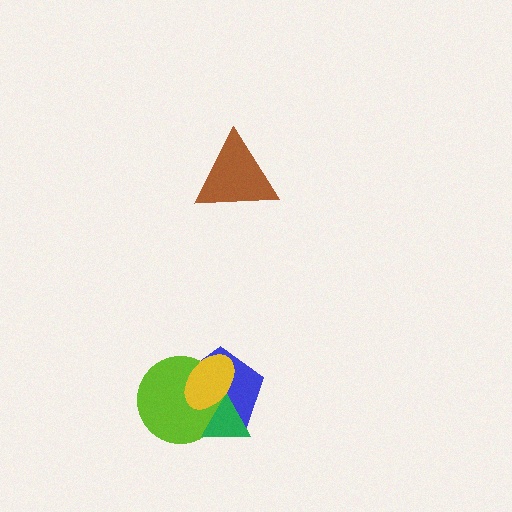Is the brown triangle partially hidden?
No, no other shape covers it.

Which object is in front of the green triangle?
The yellow ellipse is in front of the green triangle.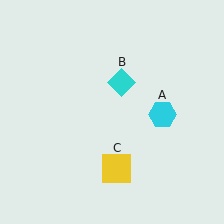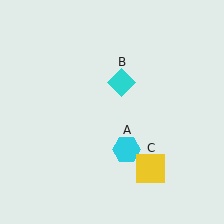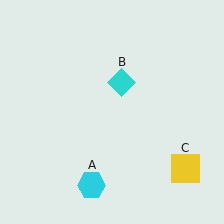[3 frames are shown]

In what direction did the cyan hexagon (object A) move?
The cyan hexagon (object A) moved down and to the left.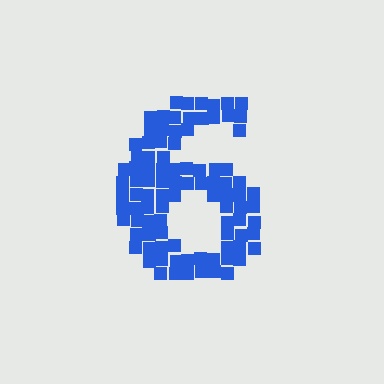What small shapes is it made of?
It is made of small squares.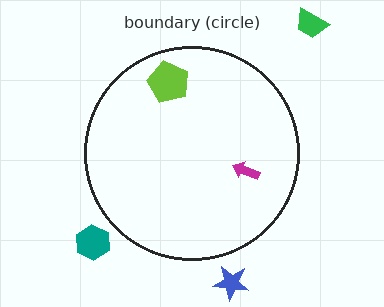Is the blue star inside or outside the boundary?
Outside.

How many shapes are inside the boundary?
2 inside, 3 outside.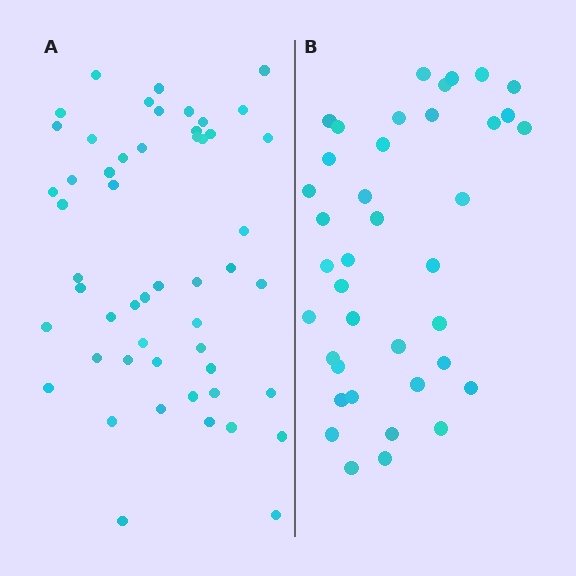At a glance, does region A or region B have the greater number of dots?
Region A (the left region) has more dots.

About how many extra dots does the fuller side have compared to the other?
Region A has approximately 15 more dots than region B.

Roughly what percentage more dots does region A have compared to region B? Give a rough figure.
About 35% more.